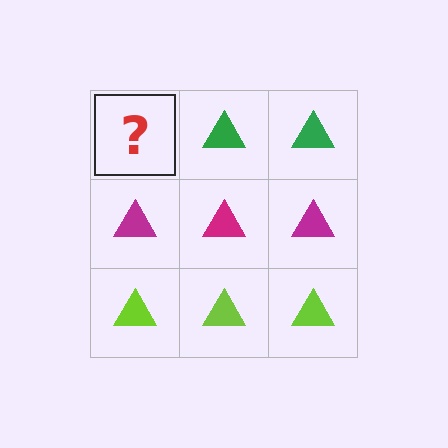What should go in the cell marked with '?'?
The missing cell should contain a green triangle.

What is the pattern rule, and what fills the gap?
The rule is that each row has a consistent color. The gap should be filled with a green triangle.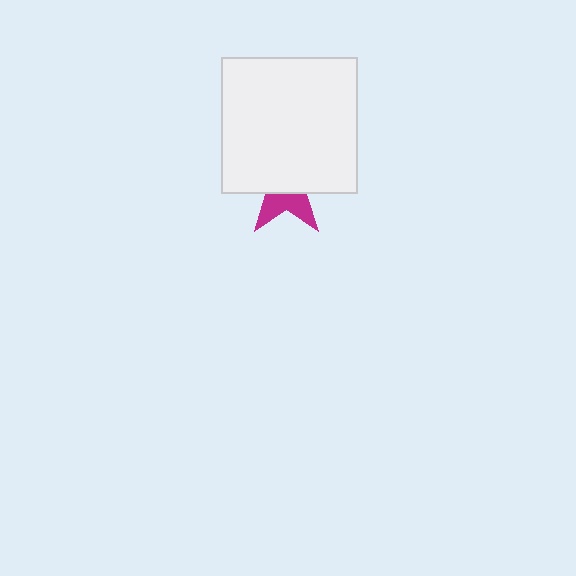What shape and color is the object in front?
The object in front is a white square.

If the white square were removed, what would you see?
You would see the complete magenta star.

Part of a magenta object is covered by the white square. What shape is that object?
It is a star.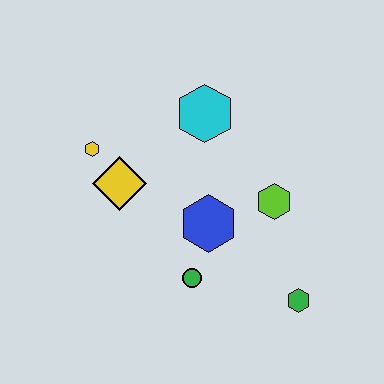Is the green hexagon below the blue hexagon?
Yes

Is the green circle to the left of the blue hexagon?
Yes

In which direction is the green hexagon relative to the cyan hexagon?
The green hexagon is below the cyan hexagon.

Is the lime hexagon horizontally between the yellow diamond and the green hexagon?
Yes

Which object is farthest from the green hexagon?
The yellow hexagon is farthest from the green hexagon.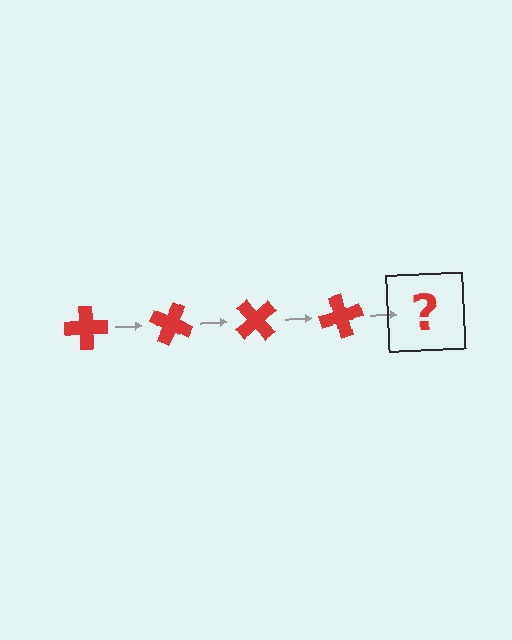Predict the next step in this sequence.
The next step is a red cross rotated 100 degrees.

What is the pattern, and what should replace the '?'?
The pattern is that the cross rotates 25 degrees each step. The '?' should be a red cross rotated 100 degrees.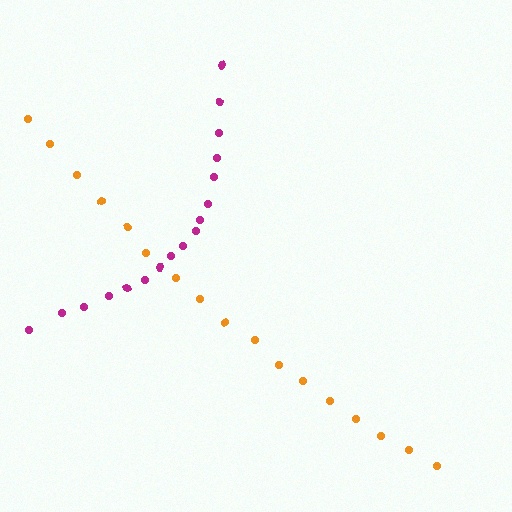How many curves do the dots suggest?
There are 2 distinct paths.